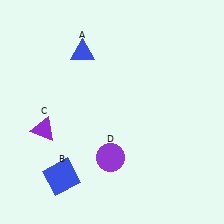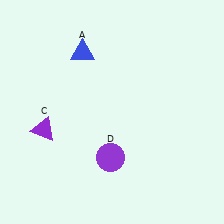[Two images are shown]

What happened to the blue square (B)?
The blue square (B) was removed in Image 2. It was in the bottom-left area of Image 1.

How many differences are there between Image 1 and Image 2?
There is 1 difference between the two images.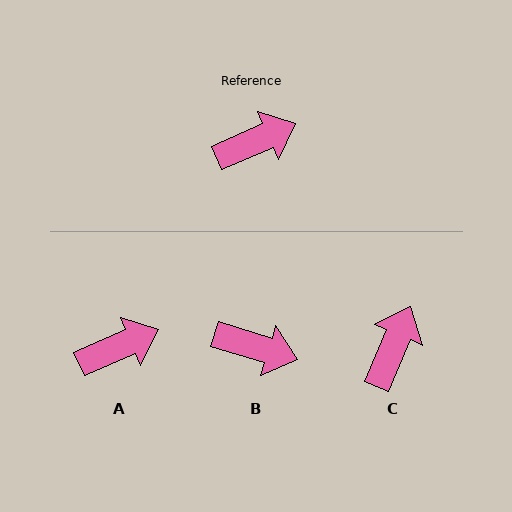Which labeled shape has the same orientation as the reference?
A.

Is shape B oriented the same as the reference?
No, it is off by about 41 degrees.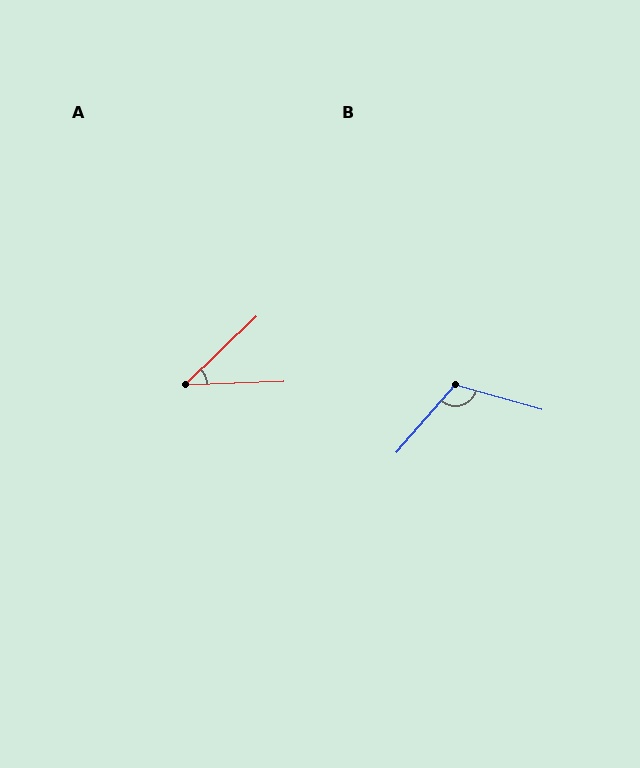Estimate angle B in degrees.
Approximately 115 degrees.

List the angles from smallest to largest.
A (42°), B (115°).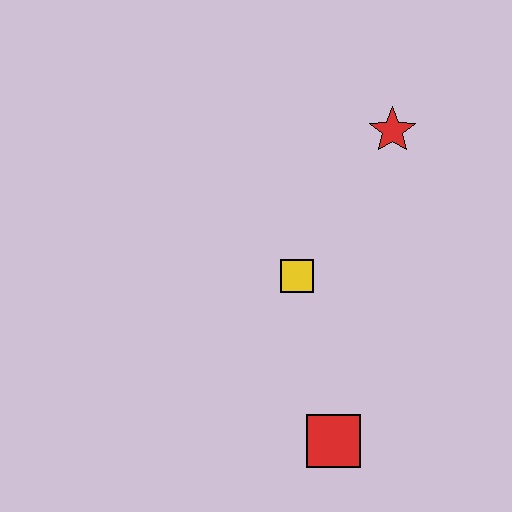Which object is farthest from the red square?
The red star is farthest from the red square.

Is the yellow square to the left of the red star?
Yes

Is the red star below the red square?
No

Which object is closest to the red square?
The yellow square is closest to the red square.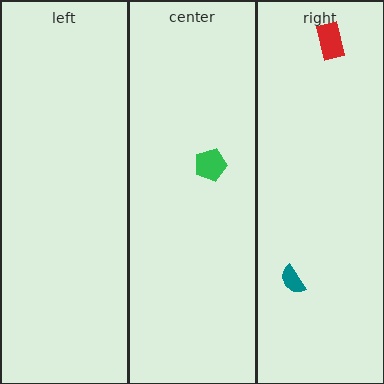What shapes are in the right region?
The red rectangle, the teal semicircle.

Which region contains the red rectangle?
The right region.